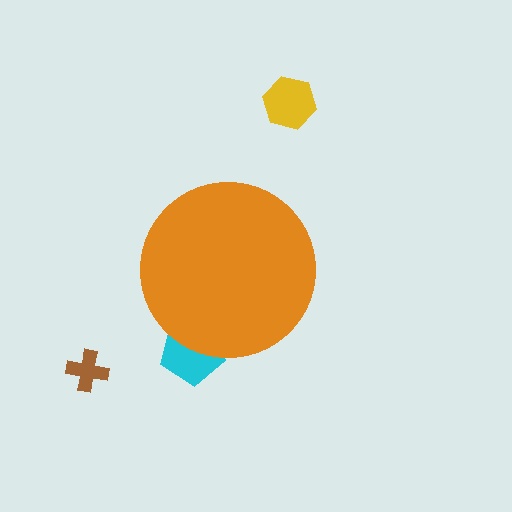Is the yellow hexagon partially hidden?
No, the yellow hexagon is fully visible.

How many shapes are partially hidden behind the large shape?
1 shape is partially hidden.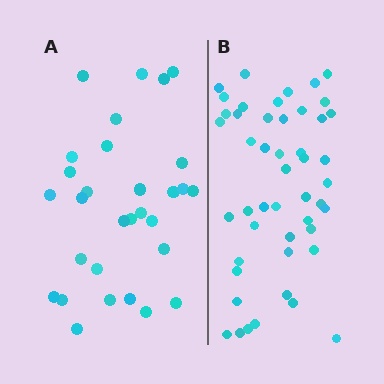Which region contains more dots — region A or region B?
Region B (the right region) has more dots.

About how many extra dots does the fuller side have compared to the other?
Region B has approximately 20 more dots than region A.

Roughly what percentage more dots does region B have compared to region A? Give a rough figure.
About 60% more.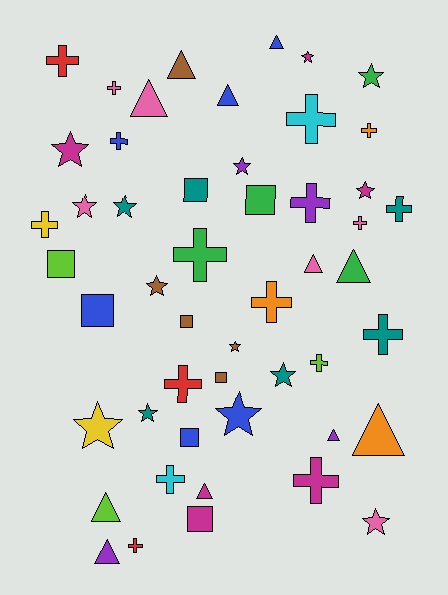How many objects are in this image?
There are 50 objects.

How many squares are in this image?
There are 8 squares.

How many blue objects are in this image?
There are 6 blue objects.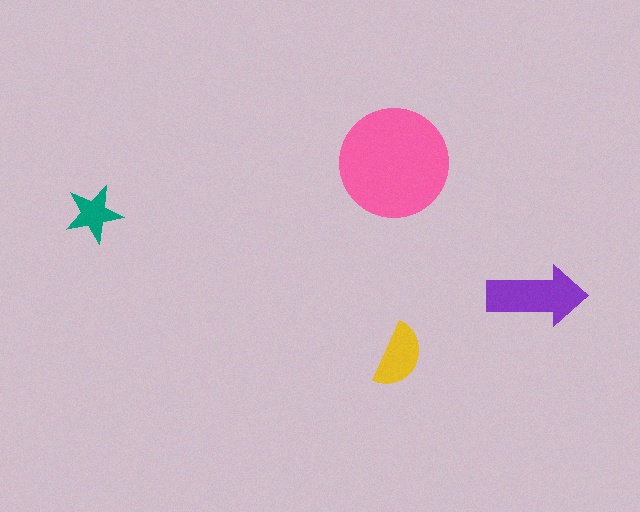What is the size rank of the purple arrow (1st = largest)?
2nd.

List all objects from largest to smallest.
The pink circle, the purple arrow, the yellow semicircle, the teal star.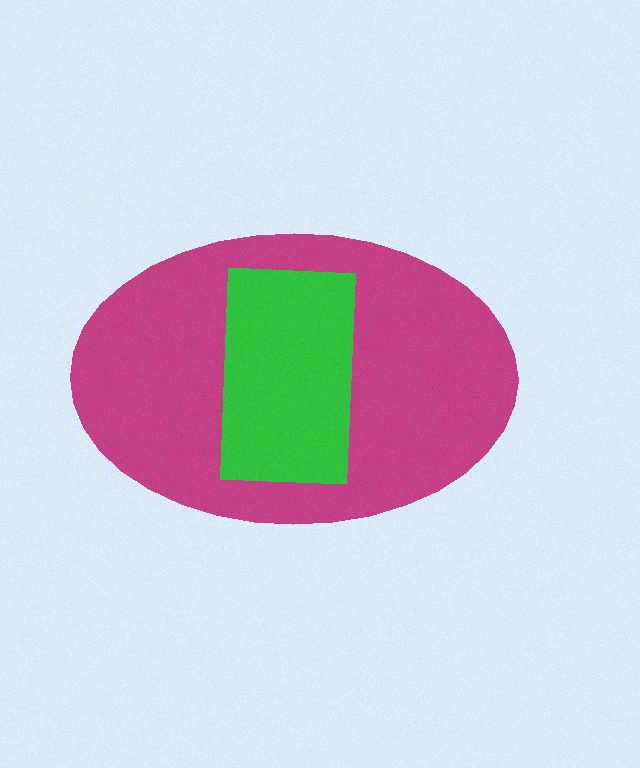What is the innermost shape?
The green rectangle.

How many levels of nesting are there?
2.